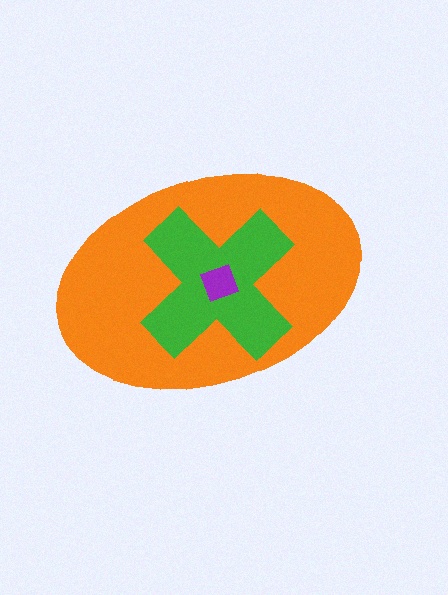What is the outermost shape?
The orange ellipse.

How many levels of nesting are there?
3.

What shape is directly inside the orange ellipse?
The green cross.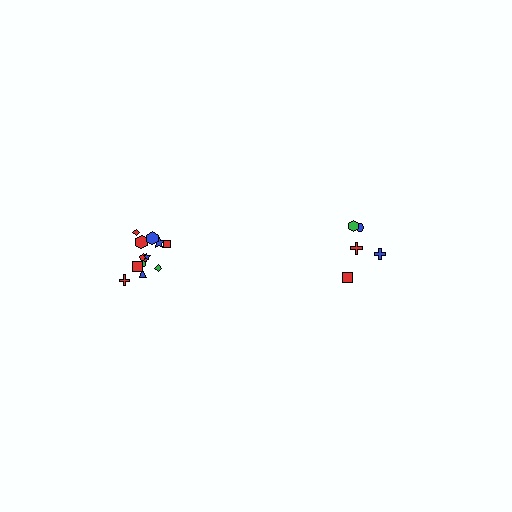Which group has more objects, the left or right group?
The left group.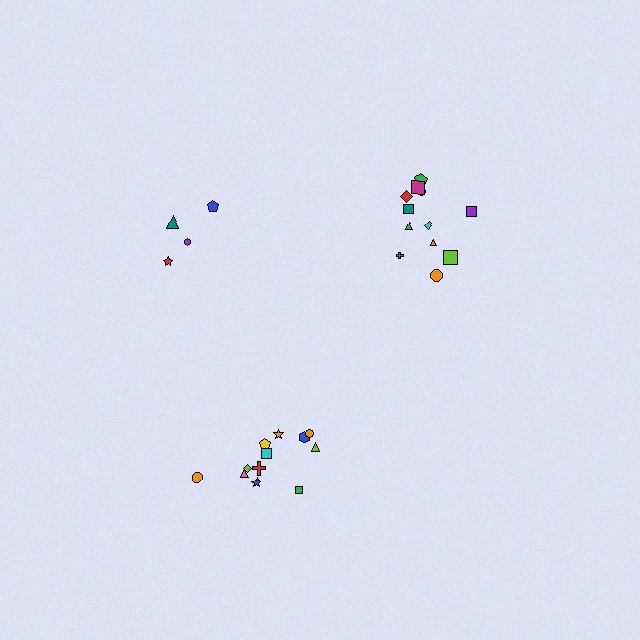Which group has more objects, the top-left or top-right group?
The top-right group.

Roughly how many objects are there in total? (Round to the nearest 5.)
Roughly 30 objects in total.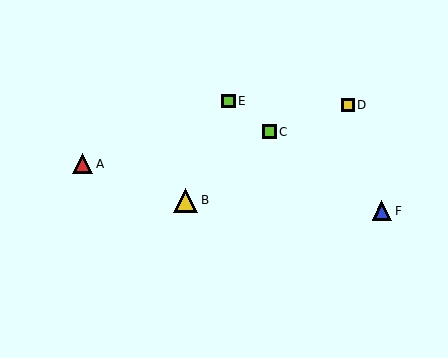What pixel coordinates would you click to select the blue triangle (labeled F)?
Click at (382, 211) to select the blue triangle F.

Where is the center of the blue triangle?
The center of the blue triangle is at (382, 211).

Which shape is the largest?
The yellow triangle (labeled B) is the largest.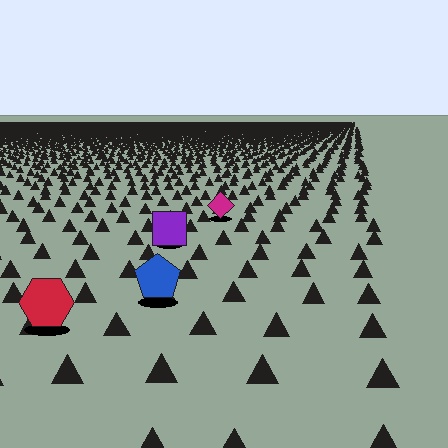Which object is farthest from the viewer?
The magenta diamond is farthest from the viewer. It appears smaller and the ground texture around it is denser.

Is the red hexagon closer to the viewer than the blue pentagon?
Yes. The red hexagon is closer — you can tell from the texture gradient: the ground texture is coarser near it.